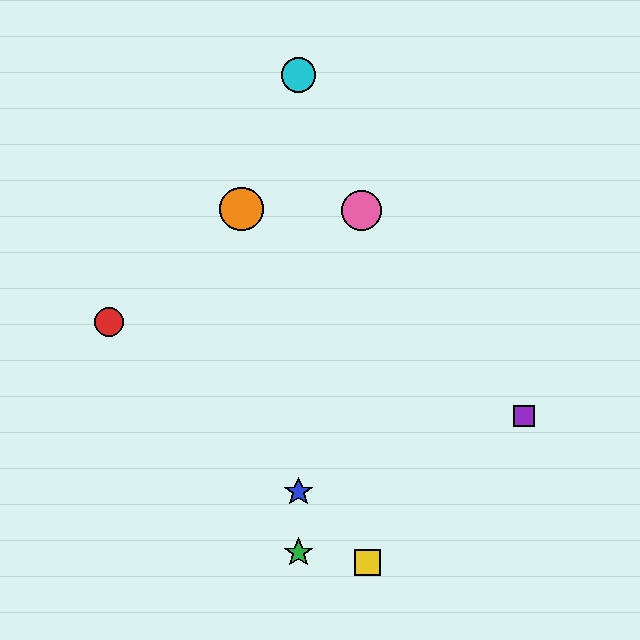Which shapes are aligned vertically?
The blue star, the green star, the cyan circle are aligned vertically.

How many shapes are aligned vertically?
3 shapes (the blue star, the green star, the cyan circle) are aligned vertically.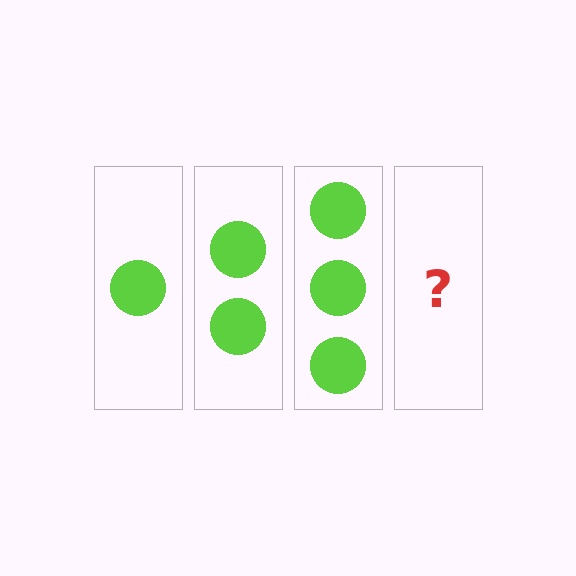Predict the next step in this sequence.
The next step is 4 circles.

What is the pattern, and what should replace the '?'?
The pattern is that each step adds one more circle. The '?' should be 4 circles.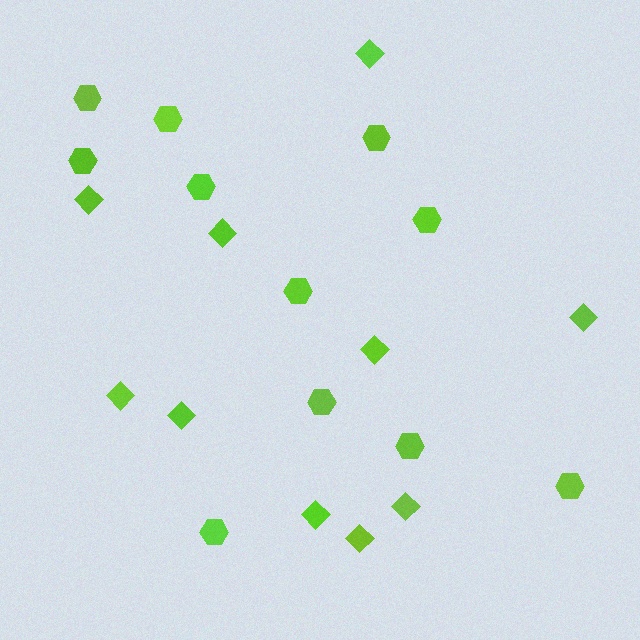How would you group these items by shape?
There are 2 groups: one group of hexagons (11) and one group of diamonds (10).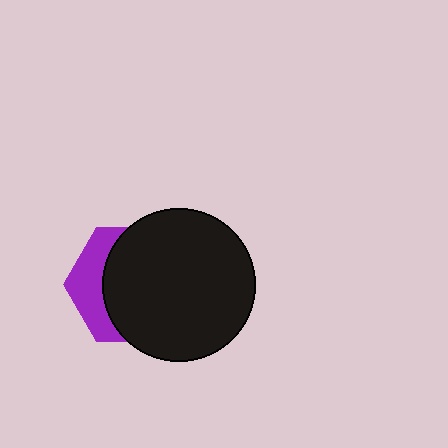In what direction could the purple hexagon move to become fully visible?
The purple hexagon could move left. That would shift it out from behind the black circle entirely.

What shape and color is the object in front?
The object in front is a black circle.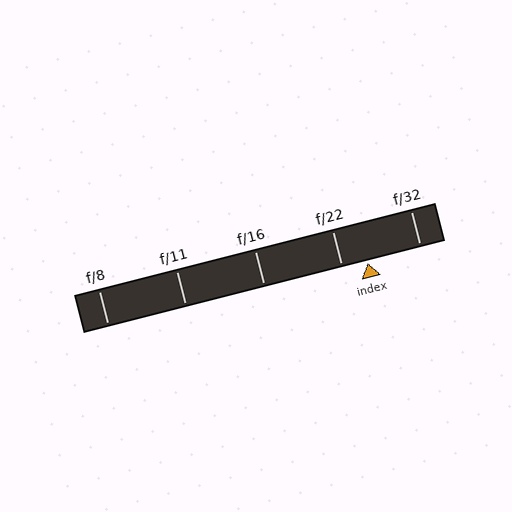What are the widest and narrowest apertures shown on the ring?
The widest aperture shown is f/8 and the narrowest is f/32.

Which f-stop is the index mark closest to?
The index mark is closest to f/22.